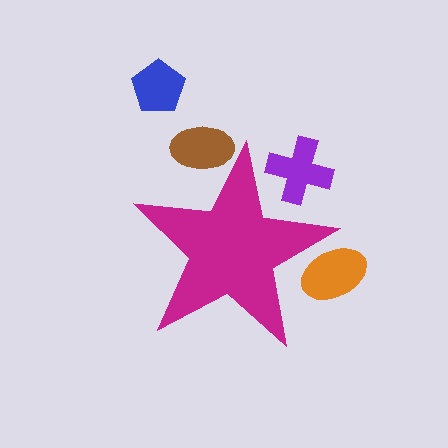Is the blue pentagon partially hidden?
No, the blue pentagon is fully visible.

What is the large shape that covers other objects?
A magenta star.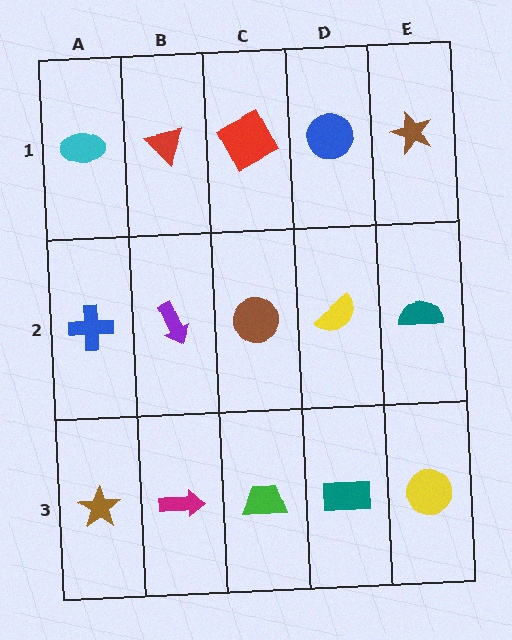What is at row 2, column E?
A teal semicircle.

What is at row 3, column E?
A yellow circle.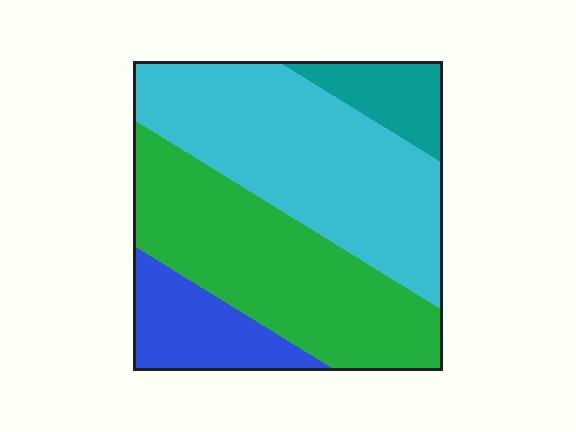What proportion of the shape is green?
Green takes up about three eighths (3/8) of the shape.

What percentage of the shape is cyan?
Cyan takes up about two fifths (2/5) of the shape.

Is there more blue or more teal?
Blue.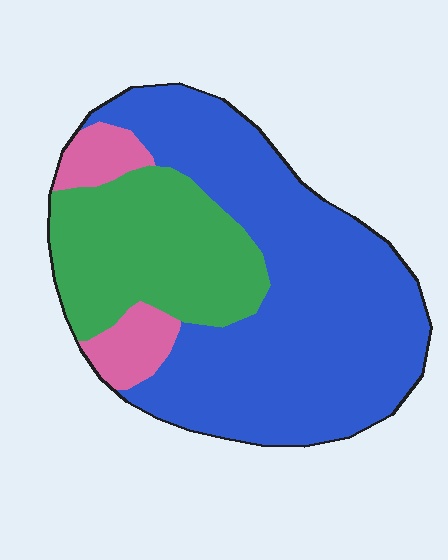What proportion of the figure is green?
Green takes up about one quarter (1/4) of the figure.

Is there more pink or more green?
Green.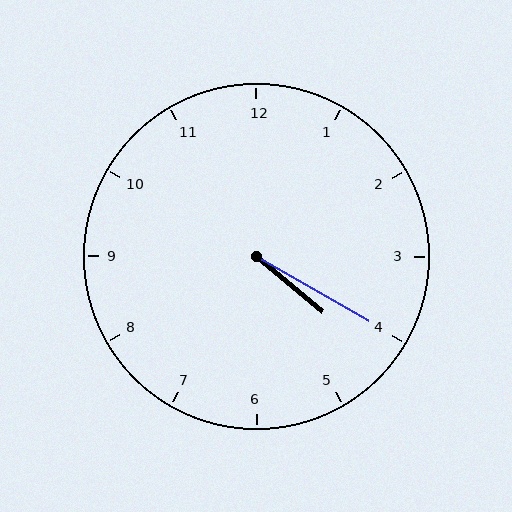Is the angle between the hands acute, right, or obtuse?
It is acute.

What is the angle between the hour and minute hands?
Approximately 10 degrees.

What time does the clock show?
4:20.